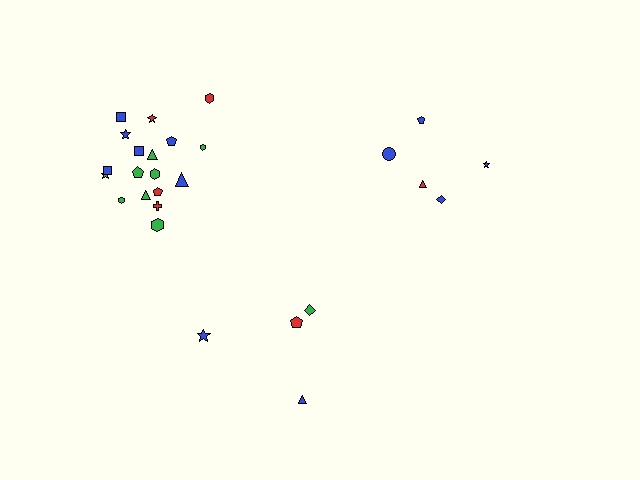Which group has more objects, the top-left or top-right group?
The top-left group.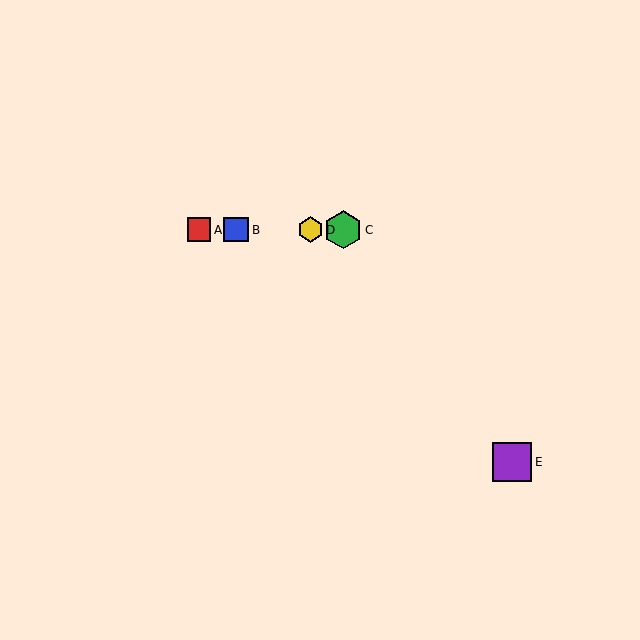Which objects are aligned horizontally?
Objects A, B, C, D are aligned horizontally.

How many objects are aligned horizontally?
4 objects (A, B, C, D) are aligned horizontally.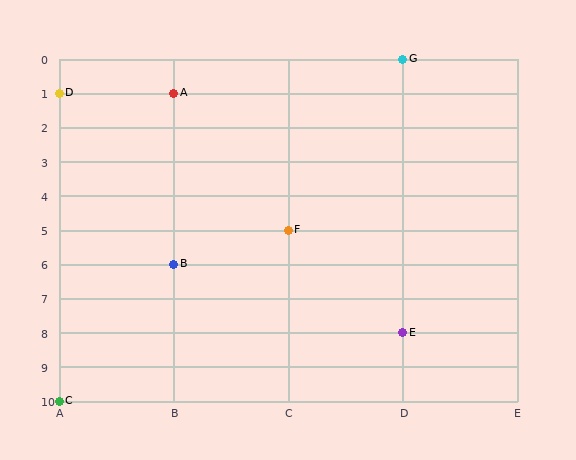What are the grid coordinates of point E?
Point E is at grid coordinates (D, 8).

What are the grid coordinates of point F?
Point F is at grid coordinates (C, 5).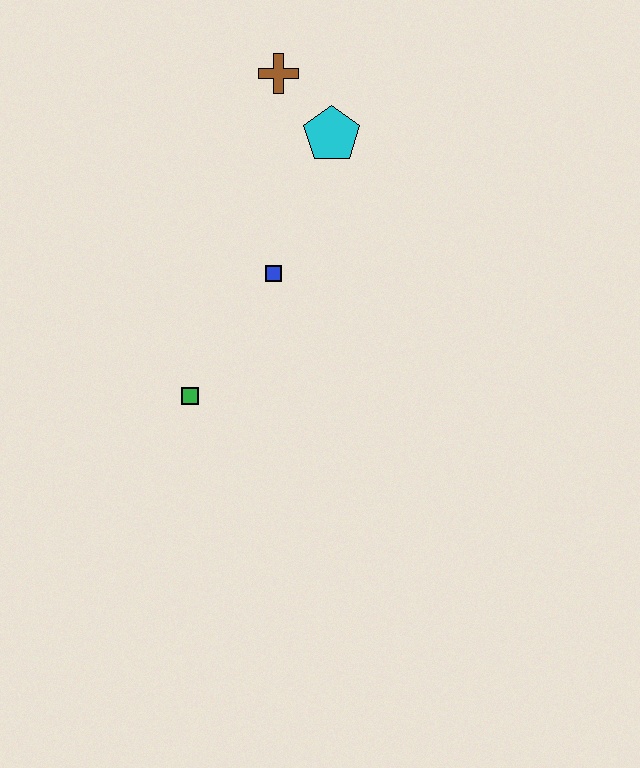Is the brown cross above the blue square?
Yes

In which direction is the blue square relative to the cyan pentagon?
The blue square is below the cyan pentagon.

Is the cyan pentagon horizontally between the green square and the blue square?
No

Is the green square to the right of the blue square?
No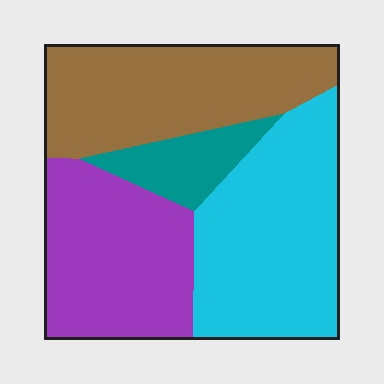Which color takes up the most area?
Cyan, at roughly 35%.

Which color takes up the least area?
Teal, at roughly 10%.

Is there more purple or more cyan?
Cyan.